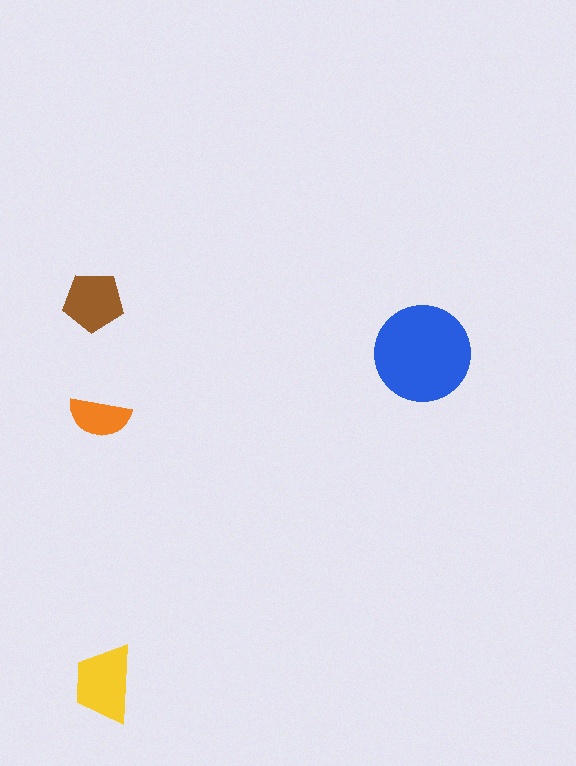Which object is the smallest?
The orange semicircle.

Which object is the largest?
The blue circle.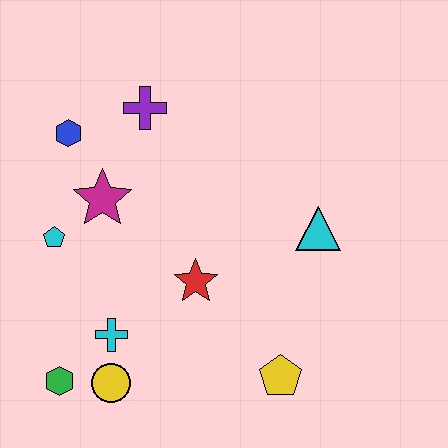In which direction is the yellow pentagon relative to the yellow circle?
The yellow pentagon is to the right of the yellow circle.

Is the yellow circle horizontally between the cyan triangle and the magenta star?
Yes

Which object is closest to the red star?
The cyan cross is closest to the red star.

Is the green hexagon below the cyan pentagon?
Yes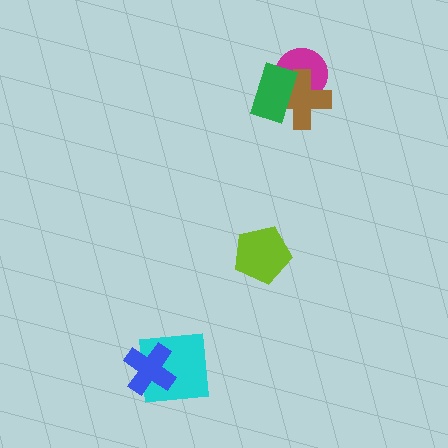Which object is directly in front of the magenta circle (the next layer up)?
The brown cross is directly in front of the magenta circle.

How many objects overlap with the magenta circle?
2 objects overlap with the magenta circle.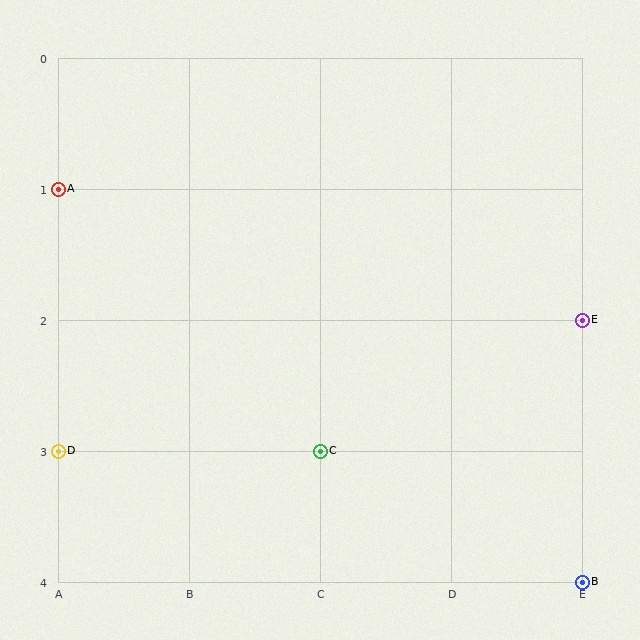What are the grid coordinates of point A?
Point A is at grid coordinates (A, 1).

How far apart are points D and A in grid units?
Points D and A are 2 rows apart.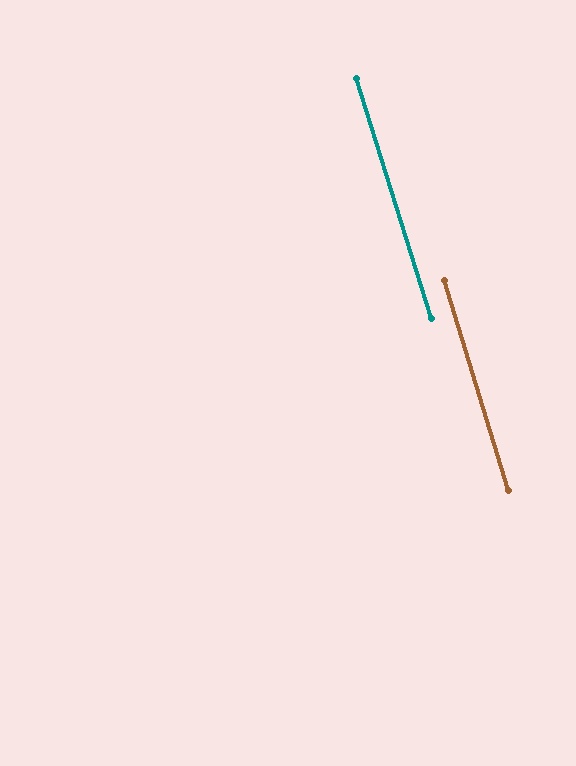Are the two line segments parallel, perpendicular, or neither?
Parallel — their directions differ by only 0.4°.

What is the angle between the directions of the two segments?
Approximately 0 degrees.